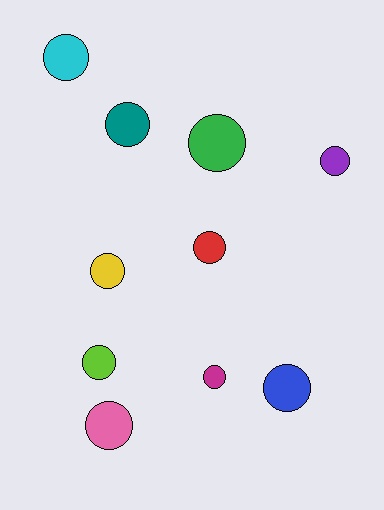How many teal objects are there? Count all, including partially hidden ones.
There is 1 teal object.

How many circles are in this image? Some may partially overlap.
There are 10 circles.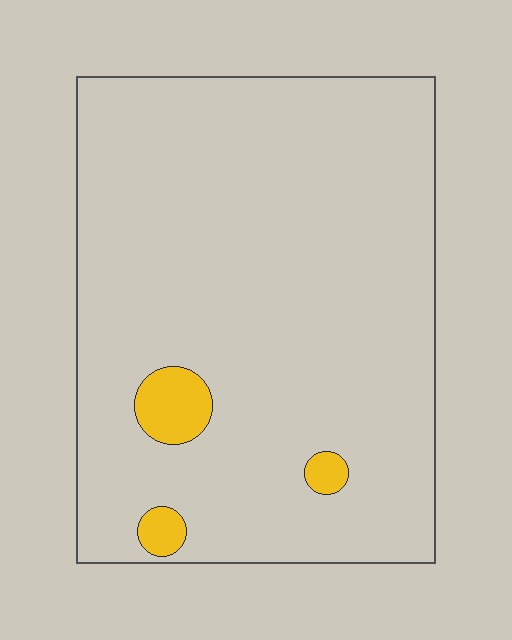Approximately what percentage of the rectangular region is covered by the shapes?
Approximately 5%.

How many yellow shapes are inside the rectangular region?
3.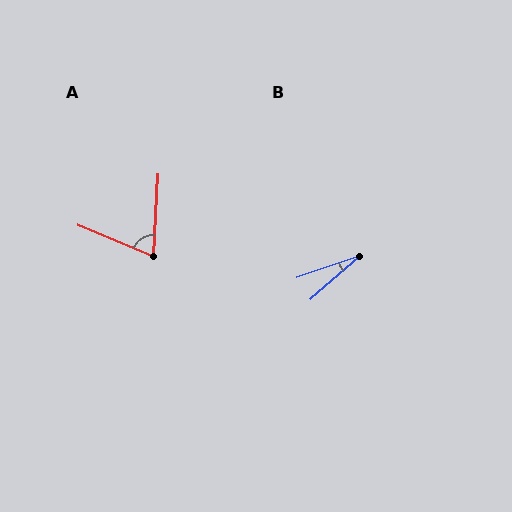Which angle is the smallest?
B, at approximately 23 degrees.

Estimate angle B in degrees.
Approximately 23 degrees.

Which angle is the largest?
A, at approximately 70 degrees.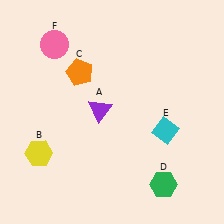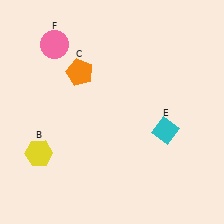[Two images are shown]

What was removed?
The green hexagon (D), the purple triangle (A) were removed in Image 2.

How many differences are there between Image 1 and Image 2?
There are 2 differences between the two images.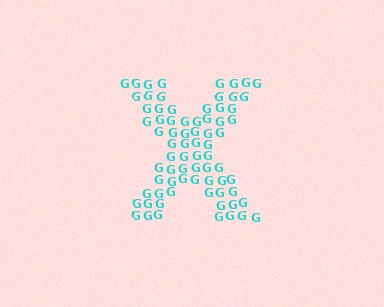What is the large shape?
The large shape is the letter X.